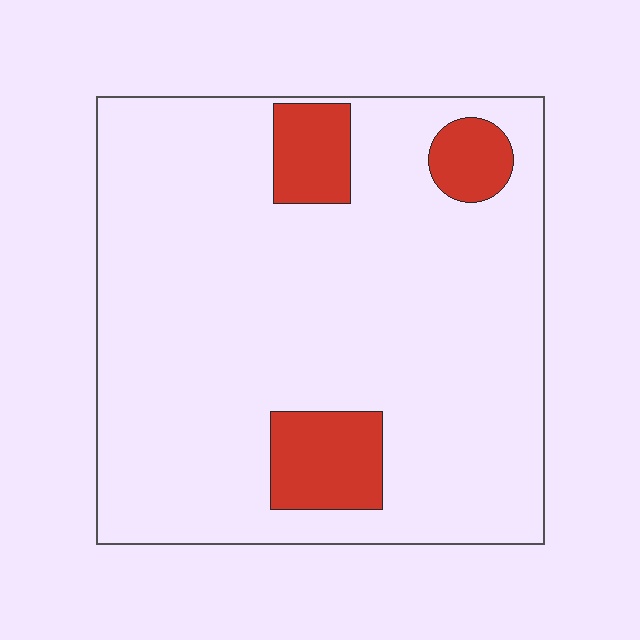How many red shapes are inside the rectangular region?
3.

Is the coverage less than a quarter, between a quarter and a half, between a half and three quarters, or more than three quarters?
Less than a quarter.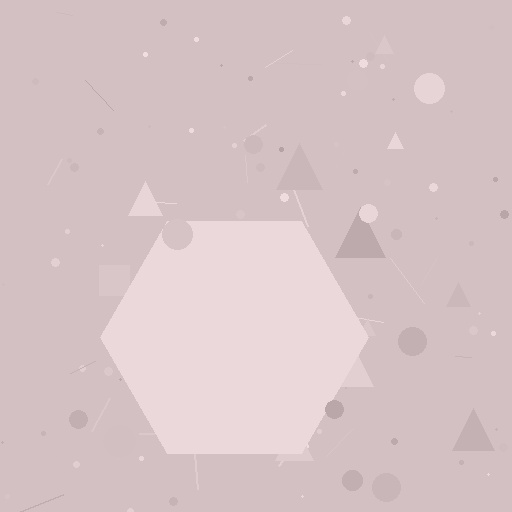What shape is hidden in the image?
A hexagon is hidden in the image.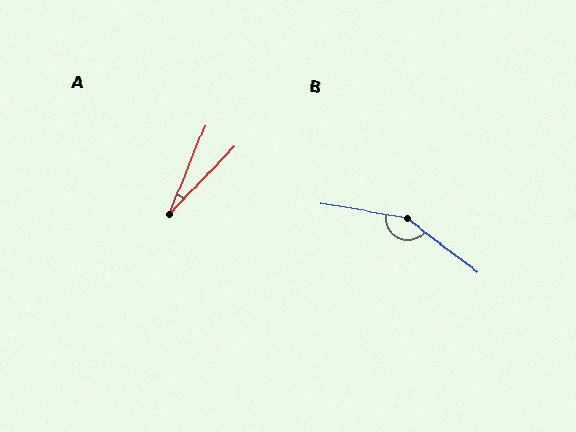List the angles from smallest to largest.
A (22°), B (153°).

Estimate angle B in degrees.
Approximately 153 degrees.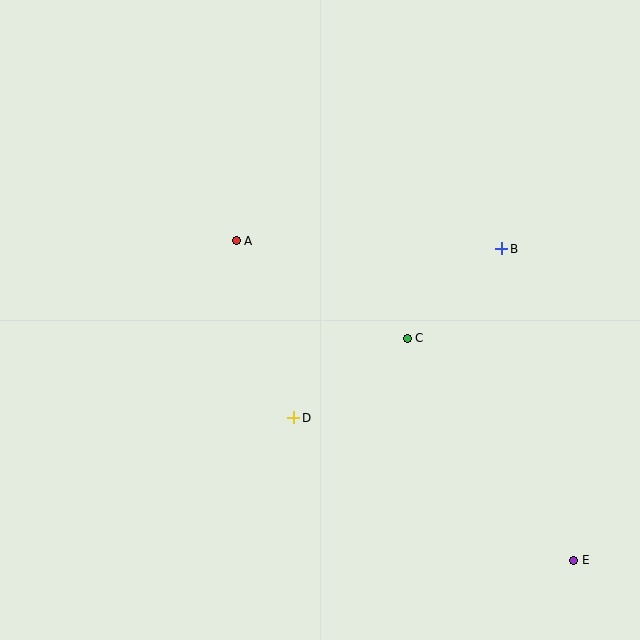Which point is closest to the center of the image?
Point C at (407, 338) is closest to the center.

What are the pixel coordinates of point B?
Point B is at (502, 249).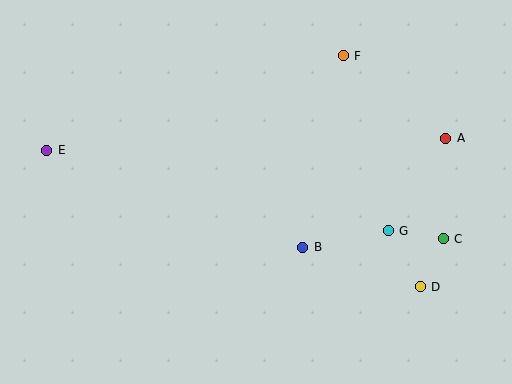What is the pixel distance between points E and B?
The distance between E and B is 274 pixels.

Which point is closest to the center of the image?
Point B at (303, 247) is closest to the center.